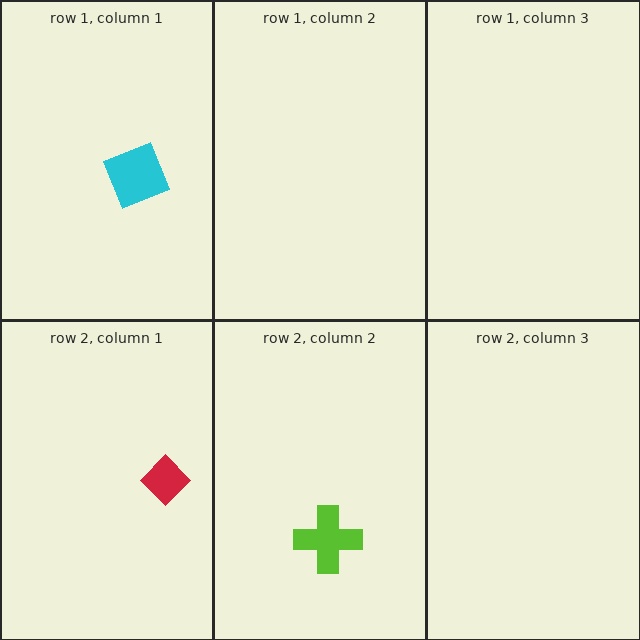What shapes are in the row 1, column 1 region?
The cyan square.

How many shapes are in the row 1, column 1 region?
1.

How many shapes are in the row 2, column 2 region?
1.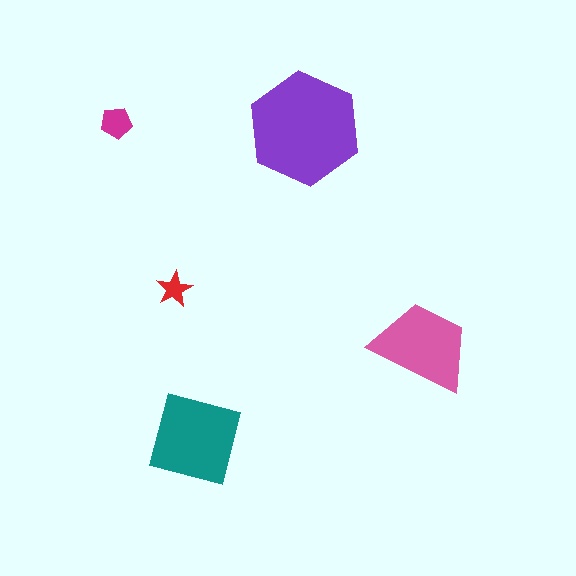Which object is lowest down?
The teal square is bottommost.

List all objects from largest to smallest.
The purple hexagon, the teal square, the pink trapezoid, the magenta pentagon, the red star.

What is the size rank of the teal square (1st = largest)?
2nd.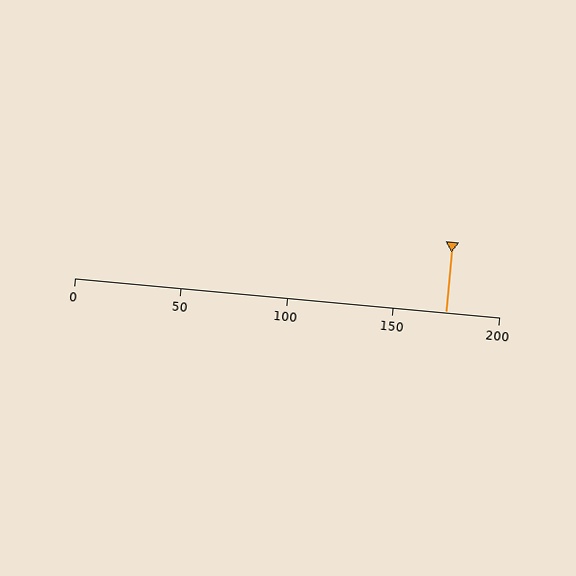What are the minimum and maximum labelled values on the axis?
The axis runs from 0 to 200.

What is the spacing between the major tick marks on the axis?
The major ticks are spaced 50 apart.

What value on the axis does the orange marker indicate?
The marker indicates approximately 175.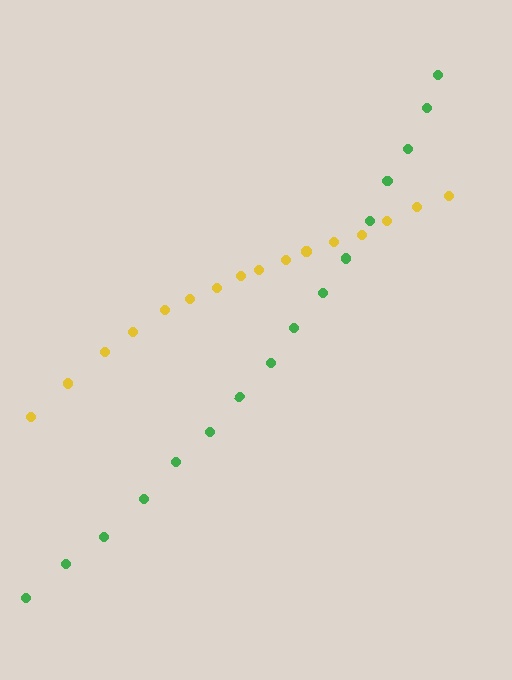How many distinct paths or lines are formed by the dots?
There are 2 distinct paths.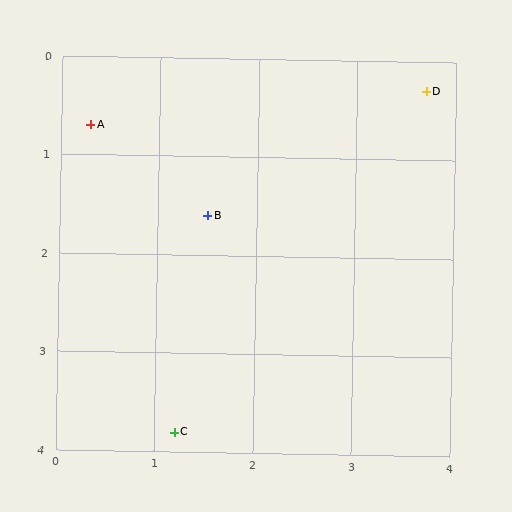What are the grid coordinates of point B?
Point B is at approximately (1.5, 1.6).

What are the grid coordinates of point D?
Point D is at approximately (3.7, 0.3).